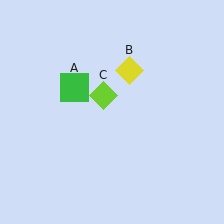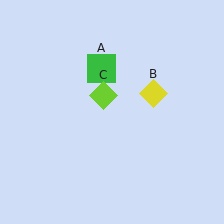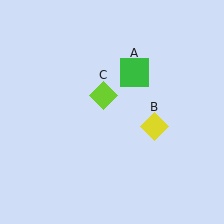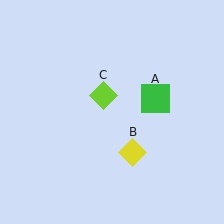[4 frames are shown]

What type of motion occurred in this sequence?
The green square (object A), yellow diamond (object B) rotated clockwise around the center of the scene.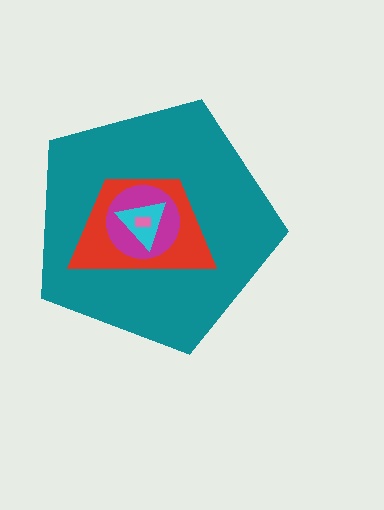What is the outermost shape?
The teal pentagon.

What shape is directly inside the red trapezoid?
The magenta circle.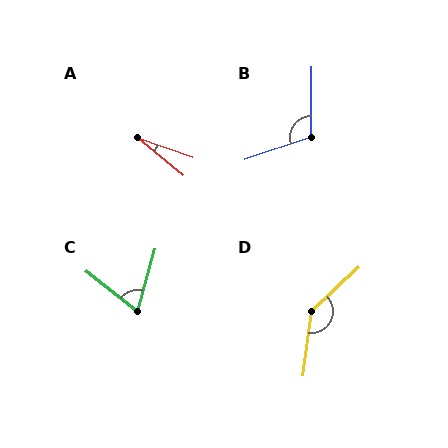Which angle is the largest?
D, at approximately 141 degrees.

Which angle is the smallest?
A, at approximately 20 degrees.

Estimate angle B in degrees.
Approximately 110 degrees.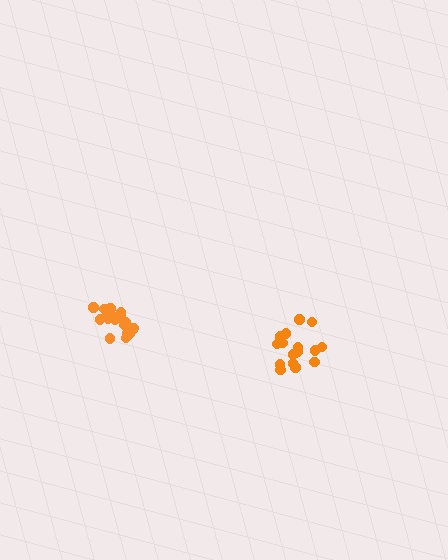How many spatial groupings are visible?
There are 2 spatial groupings.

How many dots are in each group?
Group 1: 18 dots, Group 2: 18 dots (36 total).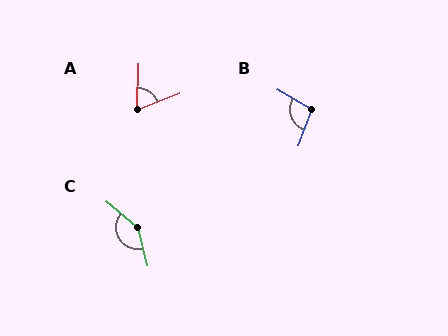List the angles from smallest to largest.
A (67°), B (100°), C (143°).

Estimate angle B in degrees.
Approximately 100 degrees.